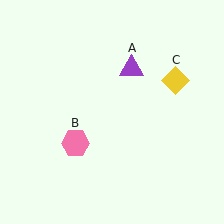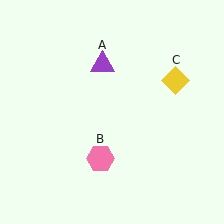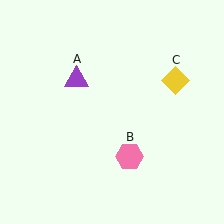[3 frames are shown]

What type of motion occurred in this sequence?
The purple triangle (object A), pink hexagon (object B) rotated counterclockwise around the center of the scene.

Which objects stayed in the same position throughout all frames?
Yellow diamond (object C) remained stationary.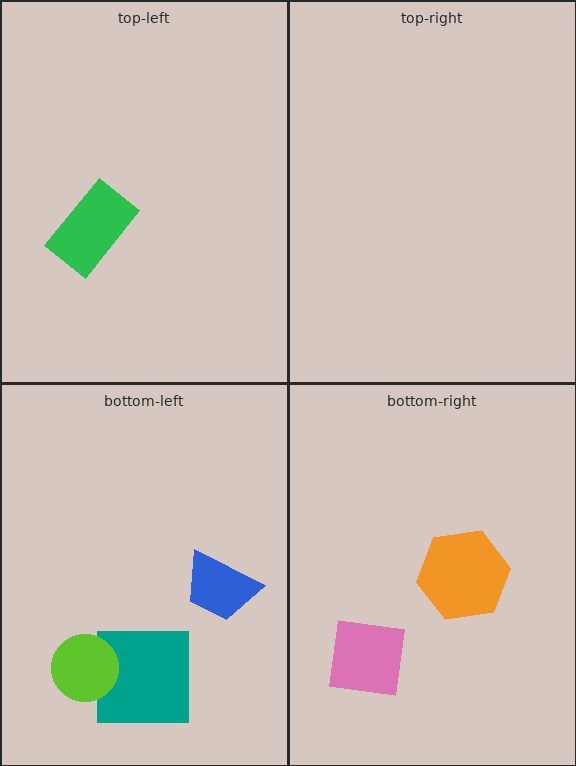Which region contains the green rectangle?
The top-left region.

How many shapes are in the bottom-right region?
2.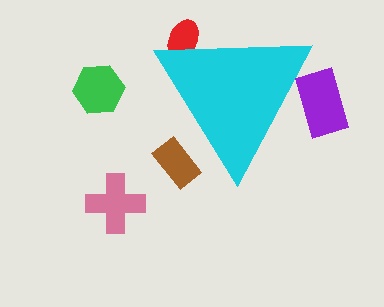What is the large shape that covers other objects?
A cyan triangle.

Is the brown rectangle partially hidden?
Yes, the brown rectangle is partially hidden behind the cyan triangle.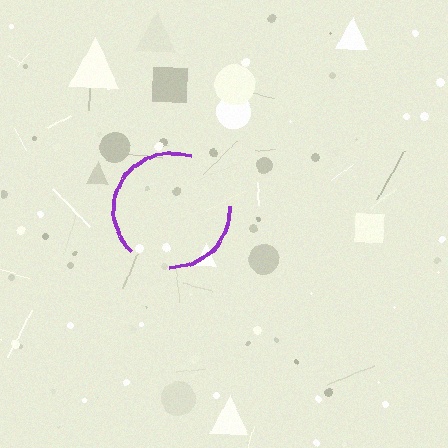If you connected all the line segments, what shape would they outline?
They would outline a circle.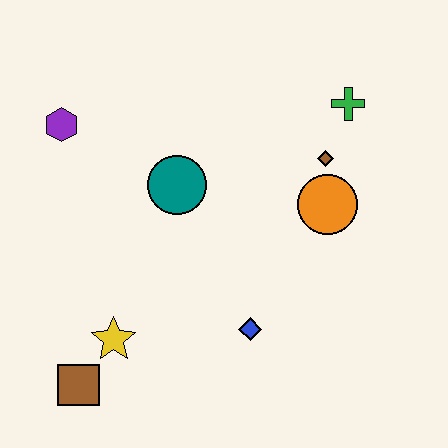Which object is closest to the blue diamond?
The yellow star is closest to the blue diamond.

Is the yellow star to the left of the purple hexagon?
No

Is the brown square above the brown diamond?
No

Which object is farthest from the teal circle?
The brown square is farthest from the teal circle.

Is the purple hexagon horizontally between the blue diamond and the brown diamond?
No